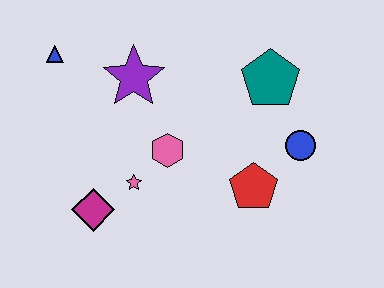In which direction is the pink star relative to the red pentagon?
The pink star is to the left of the red pentagon.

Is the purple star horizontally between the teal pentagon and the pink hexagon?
No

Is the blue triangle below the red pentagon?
No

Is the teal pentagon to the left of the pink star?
No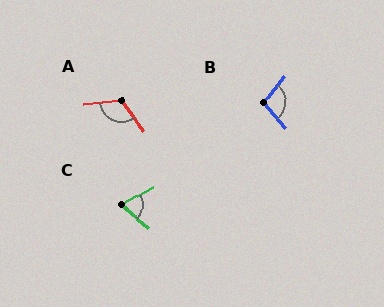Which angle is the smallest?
C, at approximately 68 degrees.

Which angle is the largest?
A, at approximately 122 degrees.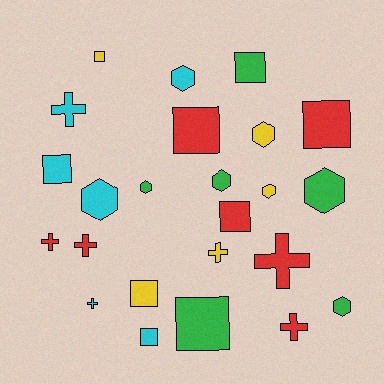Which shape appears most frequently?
Square, with 9 objects.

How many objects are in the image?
There are 24 objects.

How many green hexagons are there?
There are 4 green hexagons.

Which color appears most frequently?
Red, with 7 objects.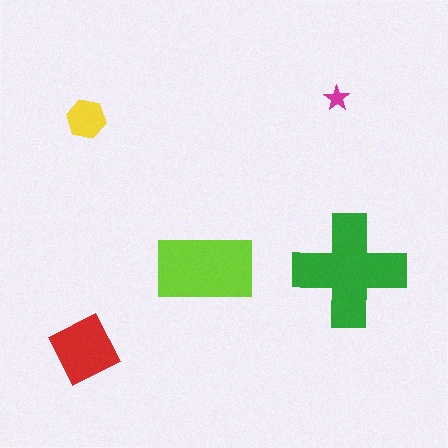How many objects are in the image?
There are 5 objects in the image.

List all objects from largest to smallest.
The green cross, the lime rectangle, the red diamond, the yellow hexagon, the magenta star.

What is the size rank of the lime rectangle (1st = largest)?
2nd.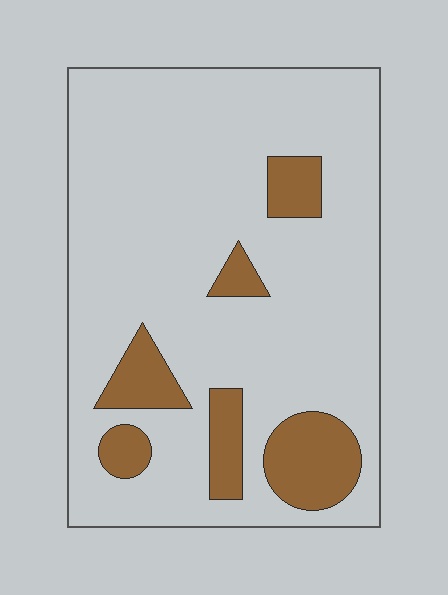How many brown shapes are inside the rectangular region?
6.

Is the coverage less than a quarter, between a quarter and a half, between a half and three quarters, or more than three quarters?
Less than a quarter.